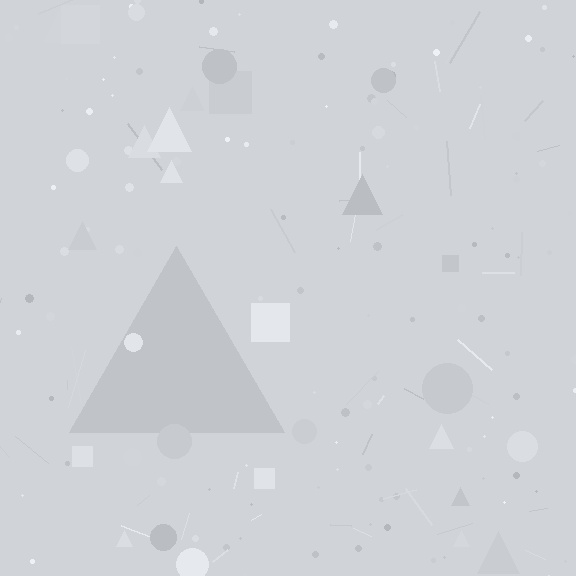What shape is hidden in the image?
A triangle is hidden in the image.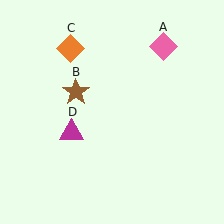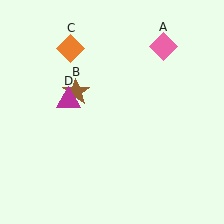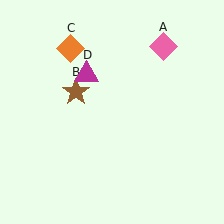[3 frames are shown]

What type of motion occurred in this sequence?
The magenta triangle (object D) rotated clockwise around the center of the scene.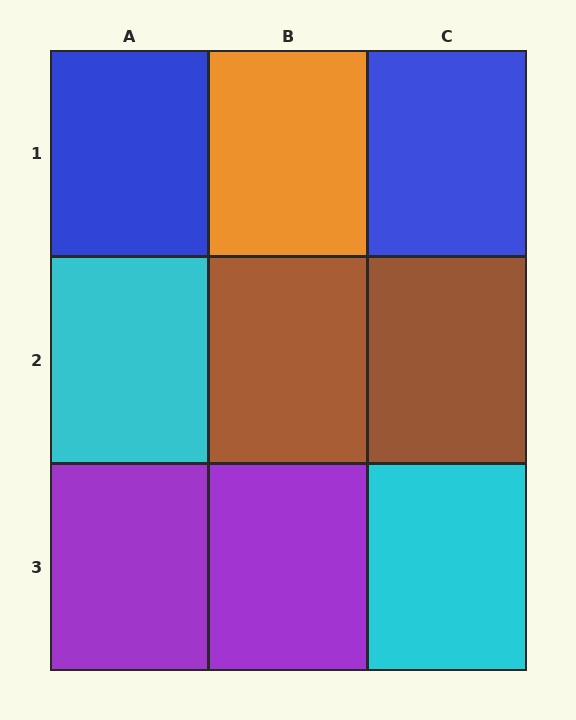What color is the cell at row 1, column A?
Blue.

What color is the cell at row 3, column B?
Purple.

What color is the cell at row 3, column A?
Purple.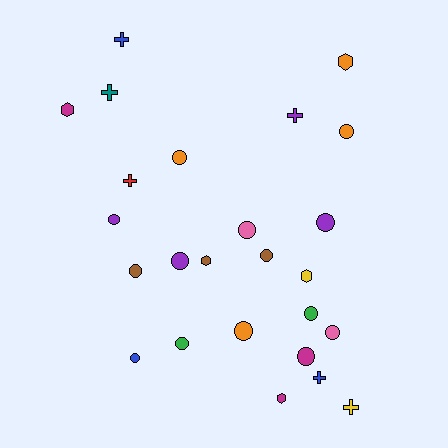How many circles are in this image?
There are 14 circles.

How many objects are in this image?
There are 25 objects.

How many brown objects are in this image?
There are 3 brown objects.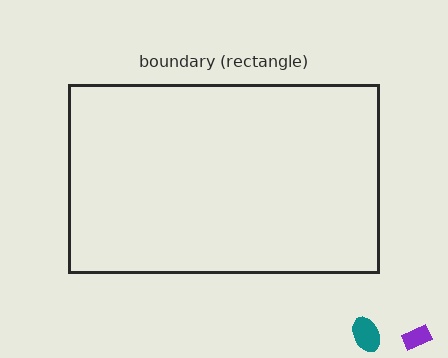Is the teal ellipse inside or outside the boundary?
Outside.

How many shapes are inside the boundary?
0 inside, 2 outside.